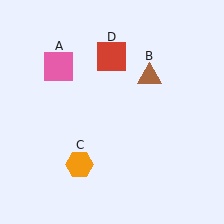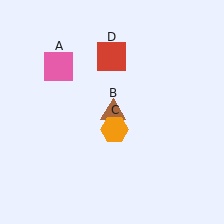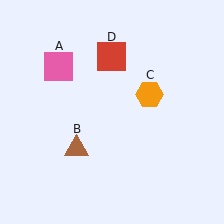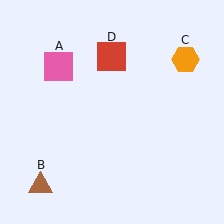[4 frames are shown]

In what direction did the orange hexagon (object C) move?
The orange hexagon (object C) moved up and to the right.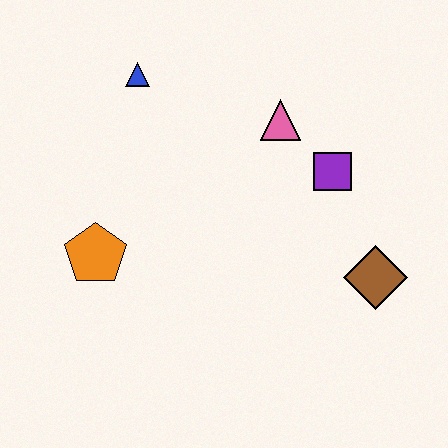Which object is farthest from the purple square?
The orange pentagon is farthest from the purple square.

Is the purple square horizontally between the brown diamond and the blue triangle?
Yes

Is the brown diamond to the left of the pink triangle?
No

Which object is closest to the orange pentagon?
The blue triangle is closest to the orange pentagon.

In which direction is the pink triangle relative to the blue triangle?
The pink triangle is to the right of the blue triangle.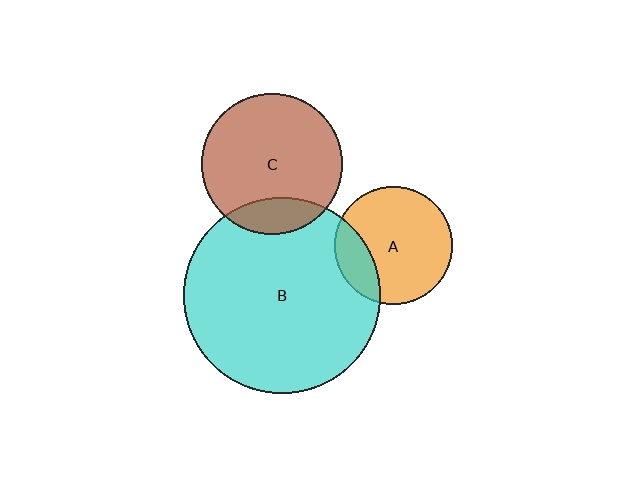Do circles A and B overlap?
Yes.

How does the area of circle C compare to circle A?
Approximately 1.4 times.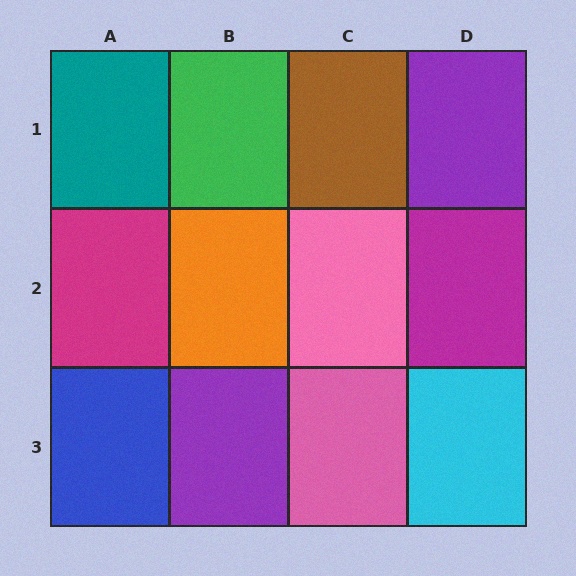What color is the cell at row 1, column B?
Green.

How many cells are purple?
2 cells are purple.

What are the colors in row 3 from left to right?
Blue, purple, pink, cyan.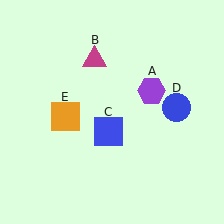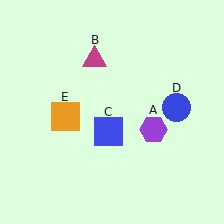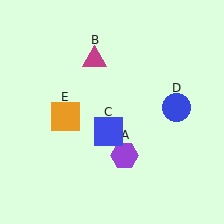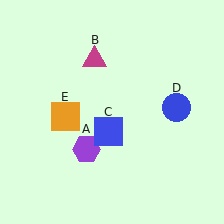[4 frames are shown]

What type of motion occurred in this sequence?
The purple hexagon (object A) rotated clockwise around the center of the scene.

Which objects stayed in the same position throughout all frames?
Magenta triangle (object B) and blue square (object C) and blue circle (object D) and orange square (object E) remained stationary.